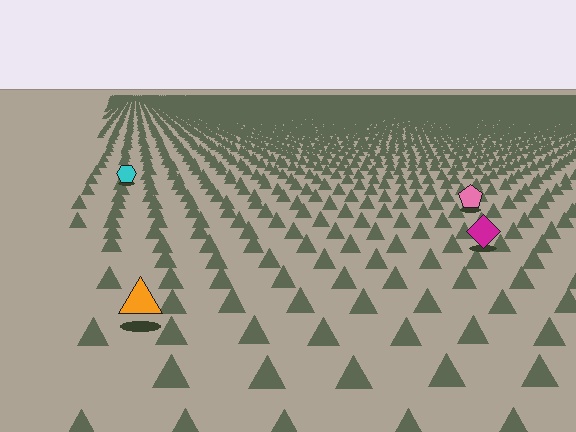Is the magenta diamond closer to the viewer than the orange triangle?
No. The orange triangle is closer — you can tell from the texture gradient: the ground texture is coarser near it.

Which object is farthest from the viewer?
The cyan hexagon is farthest from the viewer. It appears smaller and the ground texture around it is denser.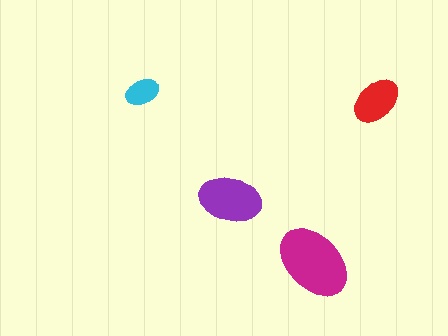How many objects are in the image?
There are 4 objects in the image.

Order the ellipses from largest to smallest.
the magenta one, the purple one, the red one, the cyan one.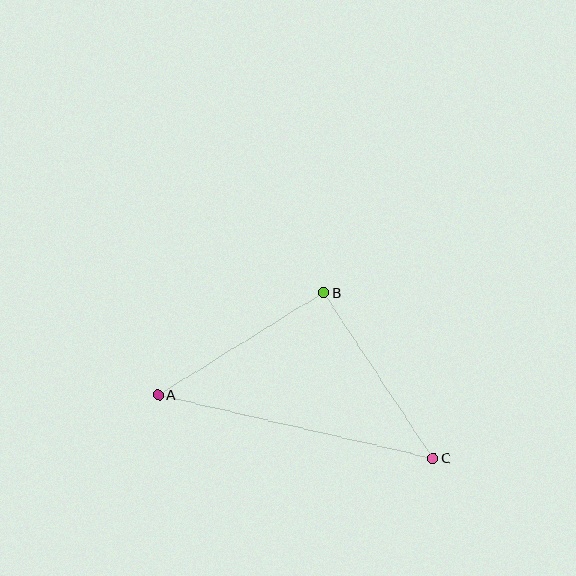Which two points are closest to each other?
Points A and B are closest to each other.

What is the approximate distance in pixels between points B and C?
The distance between B and C is approximately 198 pixels.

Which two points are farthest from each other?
Points A and C are farthest from each other.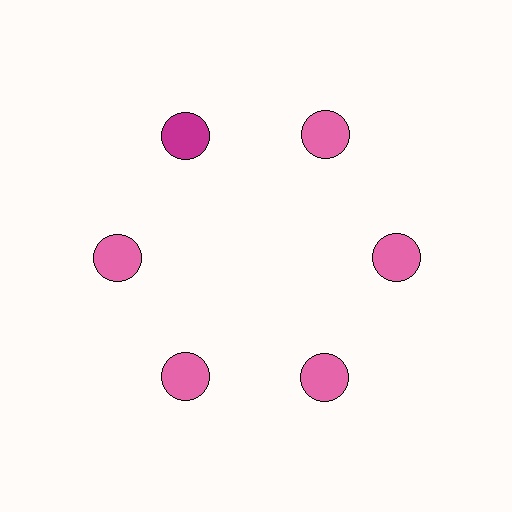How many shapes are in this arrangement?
There are 6 shapes arranged in a ring pattern.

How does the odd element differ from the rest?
It has a different color: magenta instead of pink.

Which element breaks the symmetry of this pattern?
The magenta circle at roughly the 11 o'clock position breaks the symmetry. All other shapes are pink circles.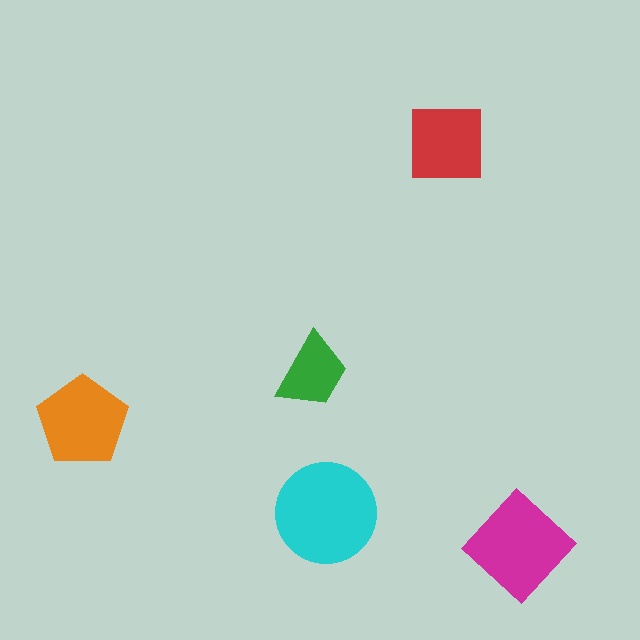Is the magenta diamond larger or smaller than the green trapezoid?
Larger.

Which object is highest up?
The red square is topmost.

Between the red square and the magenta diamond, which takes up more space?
The magenta diamond.